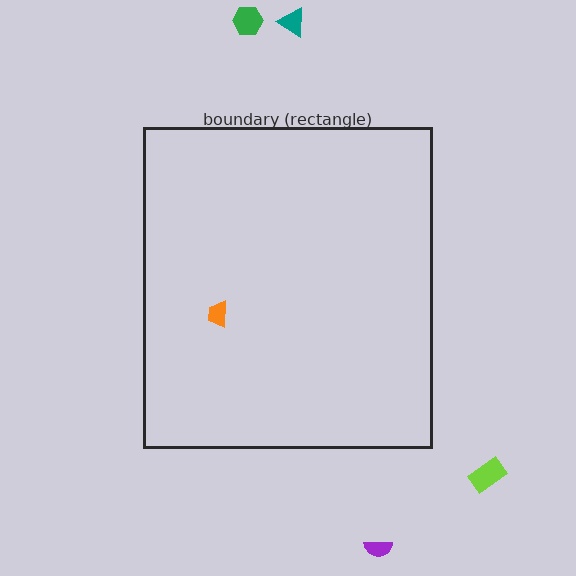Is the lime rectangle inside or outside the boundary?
Outside.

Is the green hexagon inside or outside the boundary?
Outside.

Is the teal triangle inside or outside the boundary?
Outside.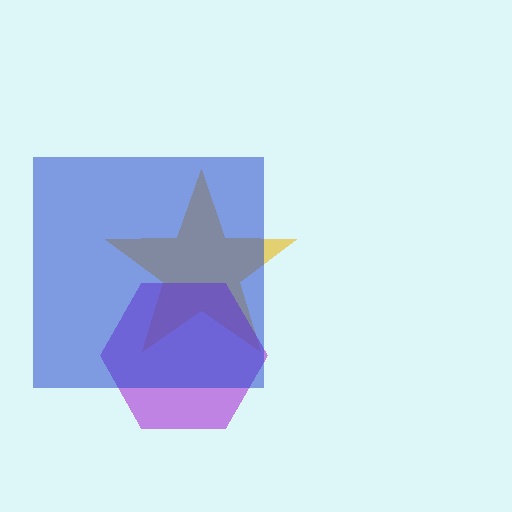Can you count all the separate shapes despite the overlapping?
Yes, there are 3 separate shapes.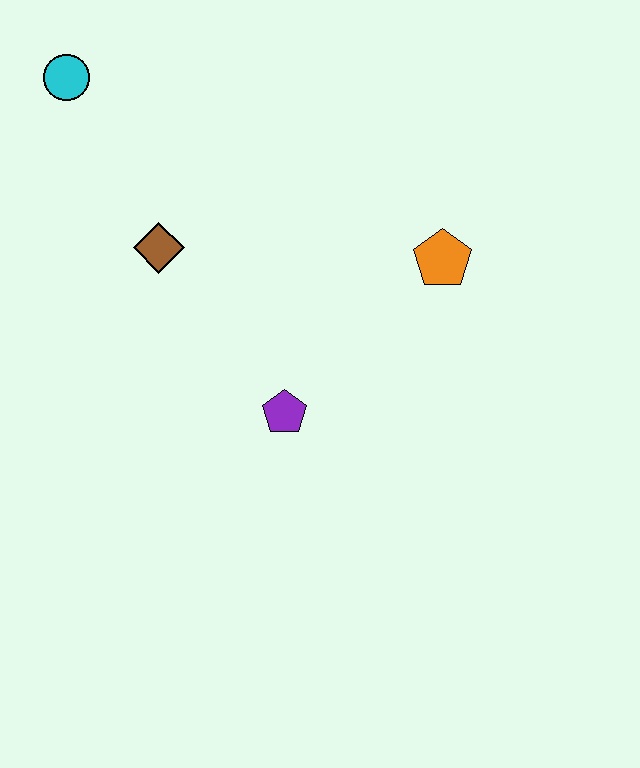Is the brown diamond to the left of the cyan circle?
No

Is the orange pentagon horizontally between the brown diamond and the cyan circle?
No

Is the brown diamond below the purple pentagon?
No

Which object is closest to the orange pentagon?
The purple pentagon is closest to the orange pentagon.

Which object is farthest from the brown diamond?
The orange pentagon is farthest from the brown diamond.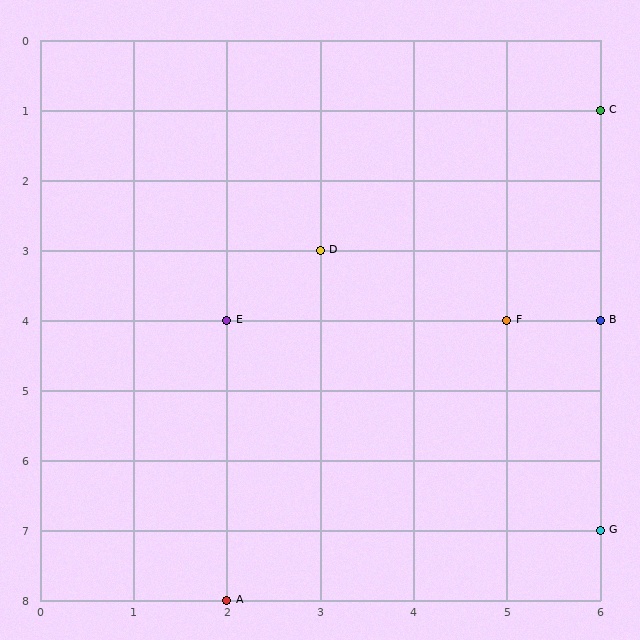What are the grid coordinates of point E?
Point E is at grid coordinates (2, 4).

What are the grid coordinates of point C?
Point C is at grid coordinates (6, 1).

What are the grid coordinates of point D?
Point D is at grid coordinates (3, 3).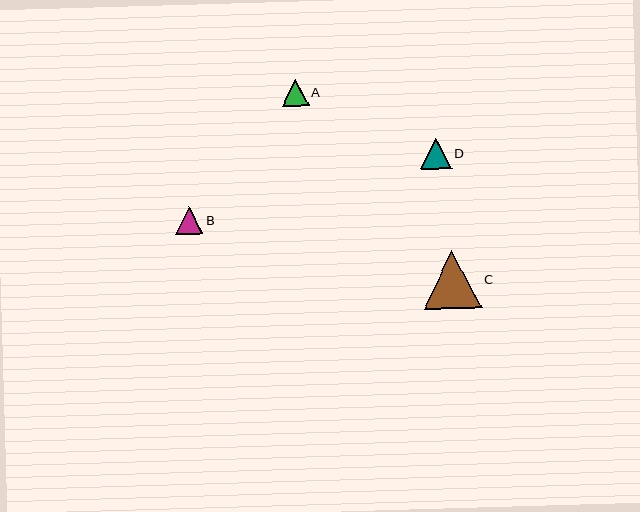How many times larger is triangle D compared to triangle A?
Triangle D is approximately 1.2 times the size of triangle A.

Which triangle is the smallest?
Triangle A is the smallest with a size of approximately 27 pixels.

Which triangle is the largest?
Triangle C is the largest with a size of approximately 57 pixels.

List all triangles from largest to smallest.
From largest to smallest: C, D, B, A.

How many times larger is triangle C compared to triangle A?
Triangle C is approximately 2.1 times the size of triangle A.